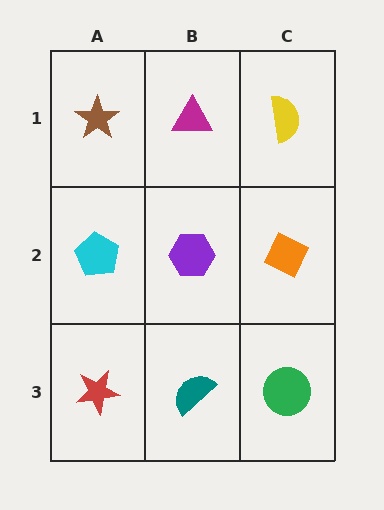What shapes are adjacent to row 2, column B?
A magenta triangle (row 1, column B), a teal semicircle (row 3, column B), a cyan pentagon (row 2, column A), an orange diamond (row 2, column C).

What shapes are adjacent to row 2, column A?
A brown star (row 1, column A), a red star (row 3, column A), a purple hexagon (row 2, column B).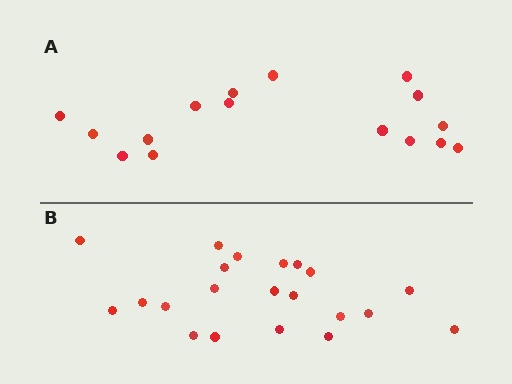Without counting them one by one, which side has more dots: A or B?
Region B (the bottom region) has more dots.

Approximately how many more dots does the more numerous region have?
Region B has about 5 more dots than region A.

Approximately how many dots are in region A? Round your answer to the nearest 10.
About 20 dots. (The exact count is 16, which rounds to 20.)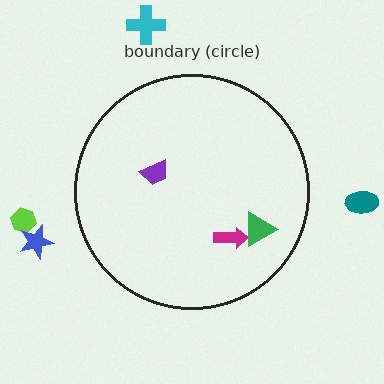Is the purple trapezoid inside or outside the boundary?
Inside.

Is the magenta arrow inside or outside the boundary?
Inside.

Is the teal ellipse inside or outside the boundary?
Outside.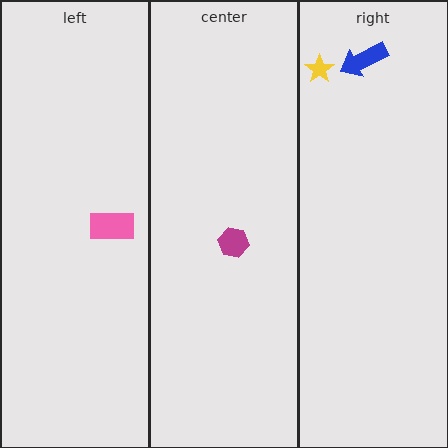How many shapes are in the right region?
2.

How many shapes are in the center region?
1.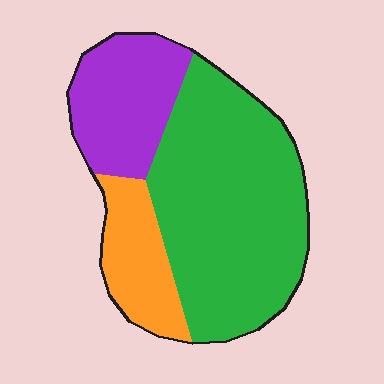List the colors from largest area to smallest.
From largest to smallest: green, purple, orange.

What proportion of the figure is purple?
Purple covers around 25% of the figure.